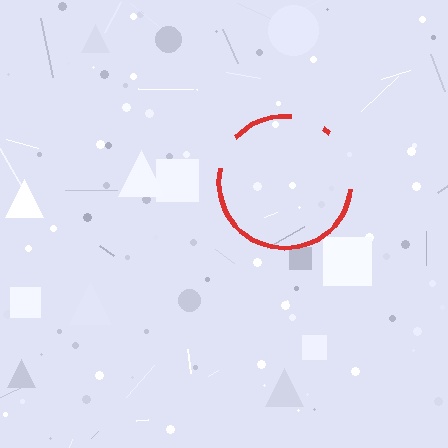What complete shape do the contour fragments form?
The contour fragments form a circle.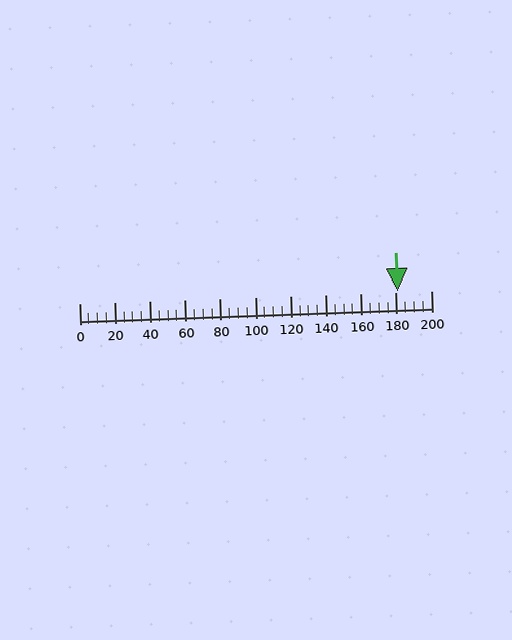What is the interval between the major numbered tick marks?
The major tick marks are spaced 20 units apart.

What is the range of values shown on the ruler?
The ruler shows values from 0 to 200.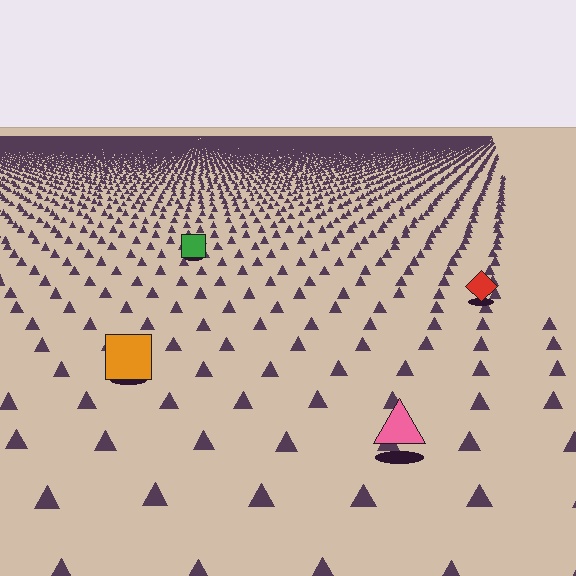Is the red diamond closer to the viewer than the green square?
Yes. The red diamond is closer — you can tell from the texture gradient: the ground texture is coarser near it.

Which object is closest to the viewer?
The pink triangle is closest. The texture marks near it are larger and more spread out.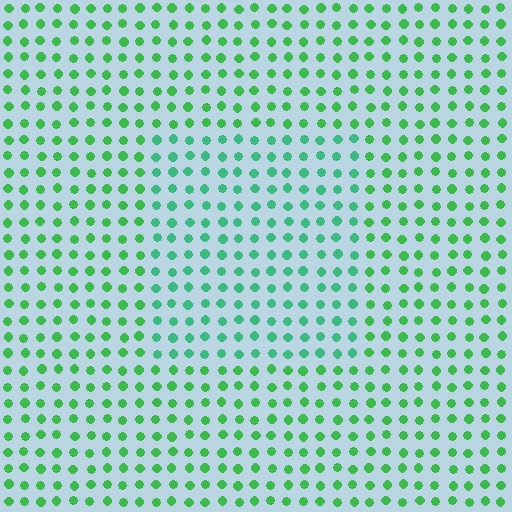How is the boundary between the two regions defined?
The boundary is defined purely by a slight shift in hue (about 26 degrees). Spacing, size, and orientation are identical on both sides.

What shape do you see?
I see a rectangle.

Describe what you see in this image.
The image is filled with small green elements in a uniform arrangement. A rectangle-shaped region is visible where the elements are tinted to a slightly different hue, forming a subtle color boundary.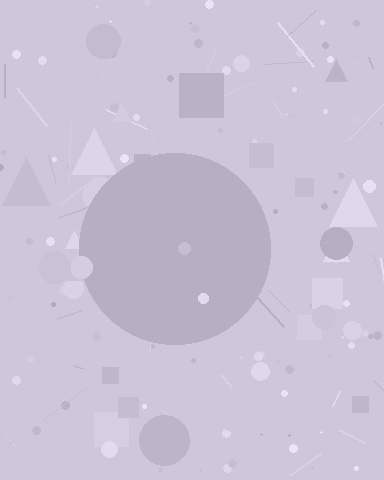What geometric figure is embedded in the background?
A circle is embedded in the background.